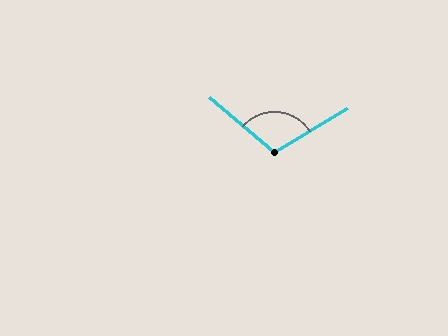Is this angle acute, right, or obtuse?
It is obtuse.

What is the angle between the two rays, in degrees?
Approximately 108 degrees.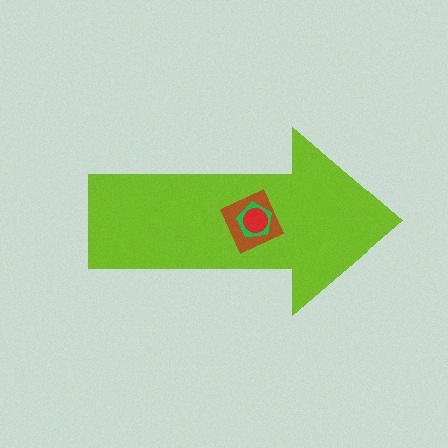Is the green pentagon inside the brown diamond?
Yes.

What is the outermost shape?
The lime arrow.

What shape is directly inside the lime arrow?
The brown diamond.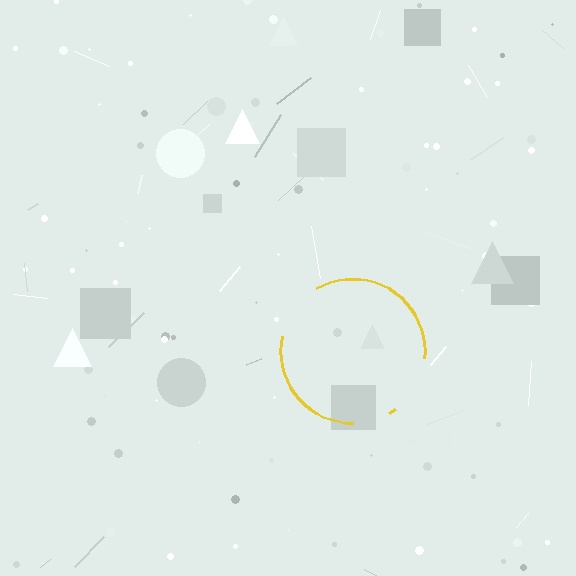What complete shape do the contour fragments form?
The contour fragments form a circle.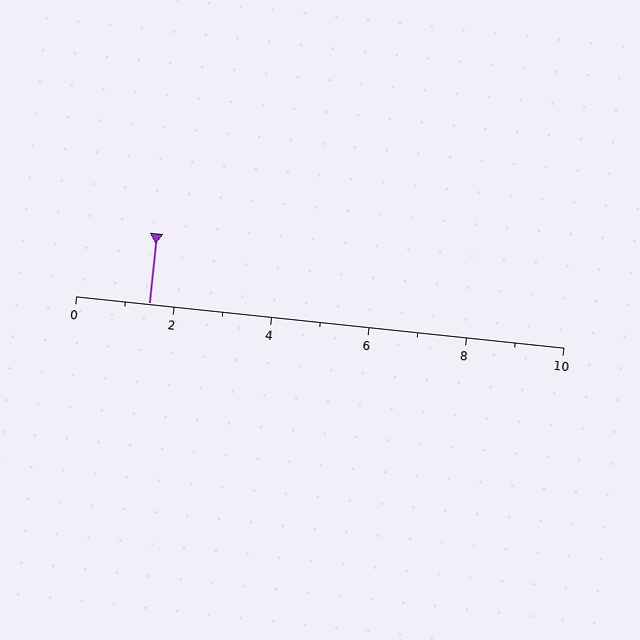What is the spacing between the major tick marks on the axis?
The major ticks are spaced 2 apart.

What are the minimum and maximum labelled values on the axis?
The axis runs from 0 to 10.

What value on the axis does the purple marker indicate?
The marker indicates approximately 1.5.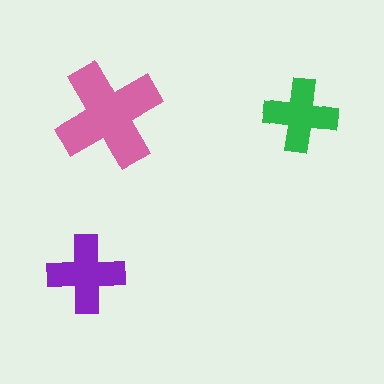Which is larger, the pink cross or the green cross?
The pink one.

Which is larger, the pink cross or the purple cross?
The pink one.